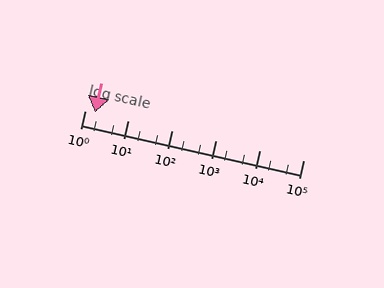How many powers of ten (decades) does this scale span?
The scale spans 5 decades, from 1 to 100000.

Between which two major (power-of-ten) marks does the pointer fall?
The pointer is between 1 and 10.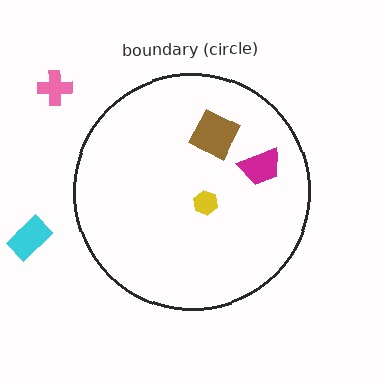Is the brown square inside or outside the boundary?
Inside.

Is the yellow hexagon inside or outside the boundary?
Inside.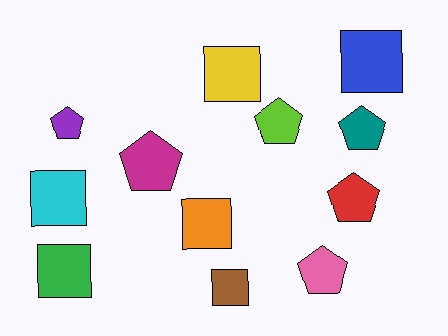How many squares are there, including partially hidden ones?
There are 6 squares.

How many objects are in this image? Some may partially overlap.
There are 12 objects.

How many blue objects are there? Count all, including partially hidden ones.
There is 1 blue object.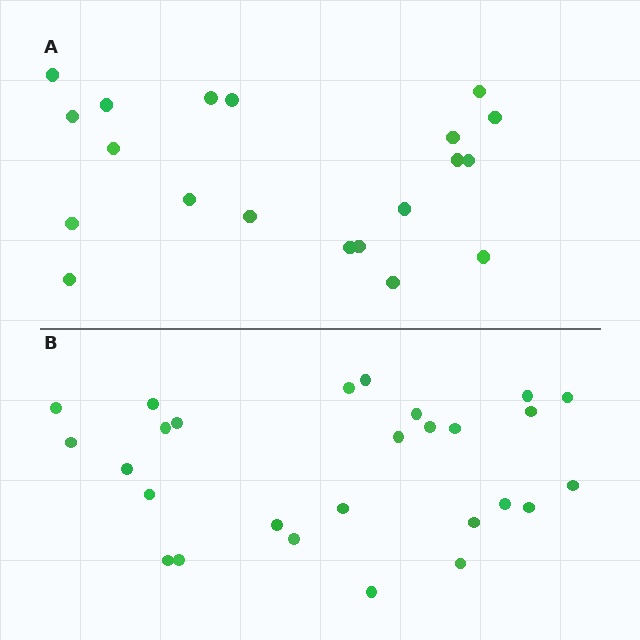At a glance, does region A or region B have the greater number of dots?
Region B (the bottom region) has more dots.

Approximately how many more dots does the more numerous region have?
Region B has roughly 8 or so more dots than region A.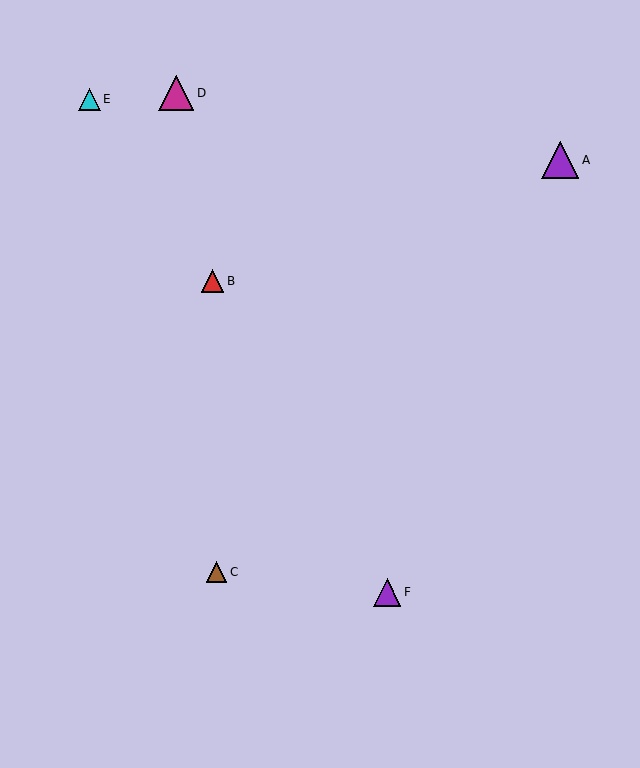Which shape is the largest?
The purple triangle (labeled A) is the largest.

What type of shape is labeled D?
Shape D is a magenta triangle.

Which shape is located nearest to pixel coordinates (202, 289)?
The red triangle (labeled B) at (212, 281) is nearest to that location.